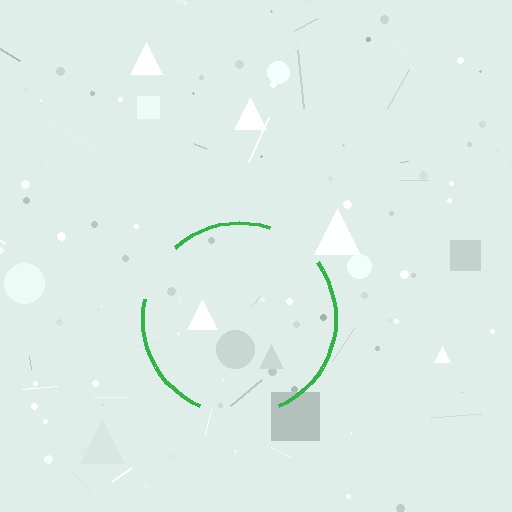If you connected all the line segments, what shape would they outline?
They would outline a circle.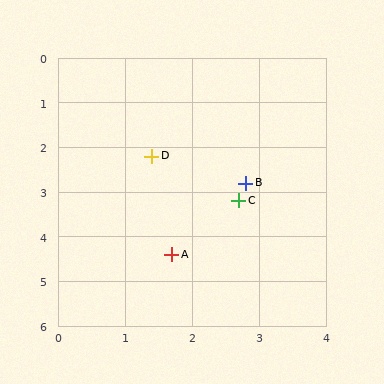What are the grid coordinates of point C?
Point C is at approximately (2.7, 3.2).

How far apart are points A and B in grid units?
Points A and B are about 1.9 grid units apart.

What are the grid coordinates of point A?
Point A is at approximately (1.7, 4.4).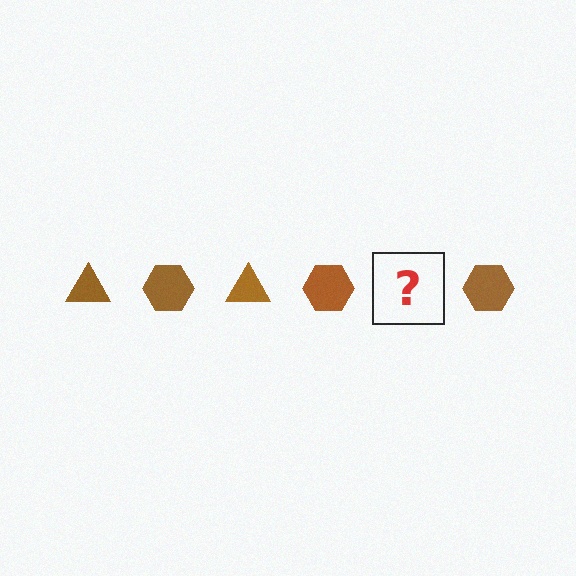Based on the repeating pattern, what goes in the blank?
The blank should be a brown triangle.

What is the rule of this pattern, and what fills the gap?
The rule is that the pattern cycles through triangle, hexagon shapes in brown. The gap should be filled with a brown triangle.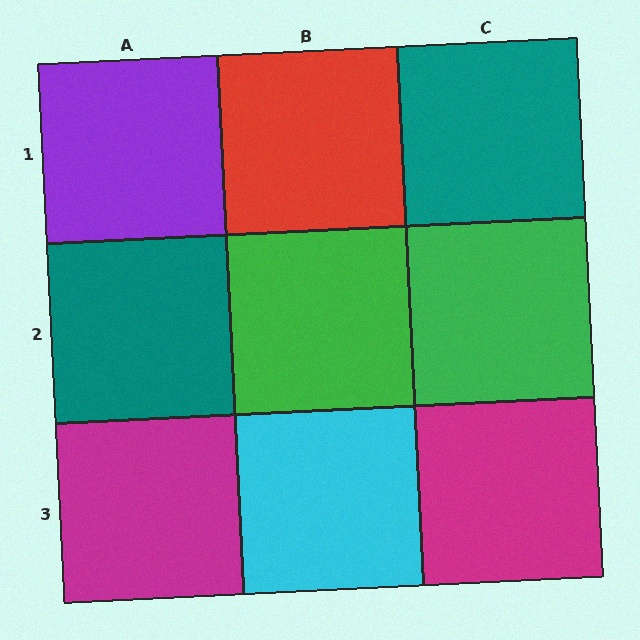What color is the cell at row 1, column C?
Teal.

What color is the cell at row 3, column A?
Magenta.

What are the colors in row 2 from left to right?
Teal, green, green.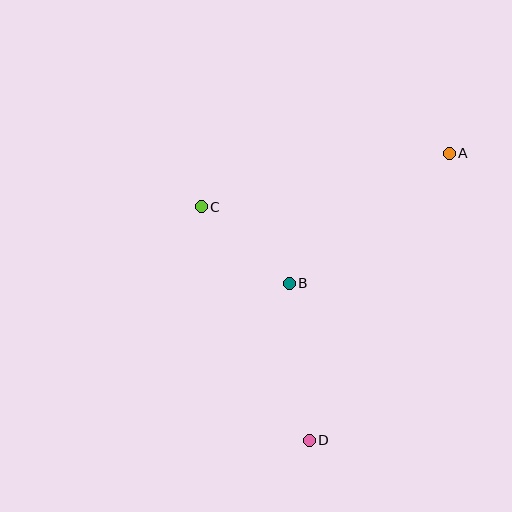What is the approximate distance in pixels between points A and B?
The distance between A and B is approximately 206 pixels.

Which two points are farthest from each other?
Points A and D are farthest from each other.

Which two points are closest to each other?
Points B and C are closest to each other.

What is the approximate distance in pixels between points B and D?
The distance between B and D is approximately 159 pixels.